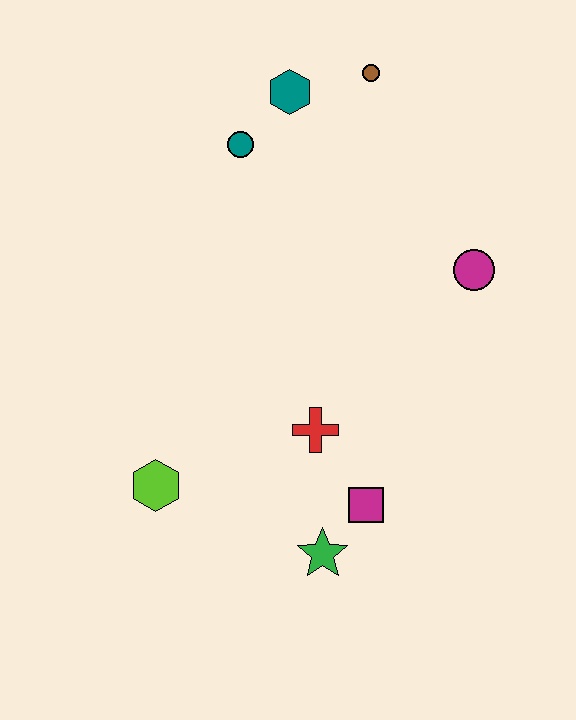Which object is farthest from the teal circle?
The green star is farthest from the teal circle.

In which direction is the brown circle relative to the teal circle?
The brown circle is to the right of the teal circle.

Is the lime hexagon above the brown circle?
No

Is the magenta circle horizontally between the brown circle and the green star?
No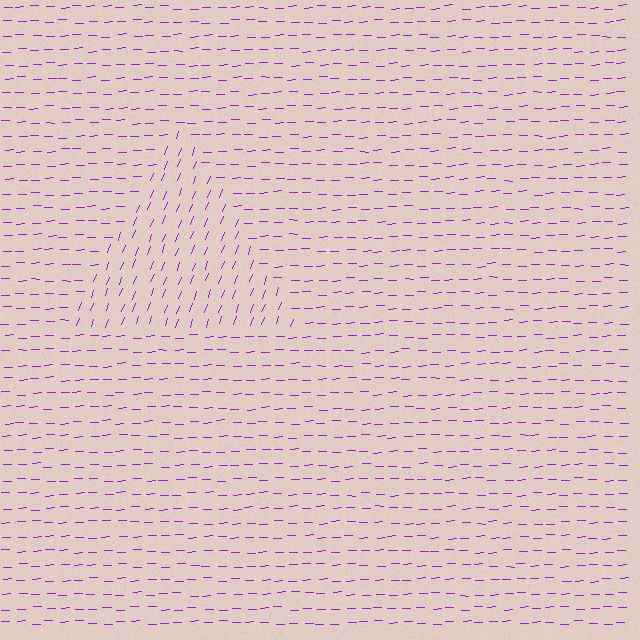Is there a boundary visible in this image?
Yes, there is a texture boundary formed by a change in line orientation.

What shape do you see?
I see a triangle.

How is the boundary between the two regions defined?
The boundary is defined purely by a change in line orientation (approximately 68 degrees difference). All lines are the same color and thickness.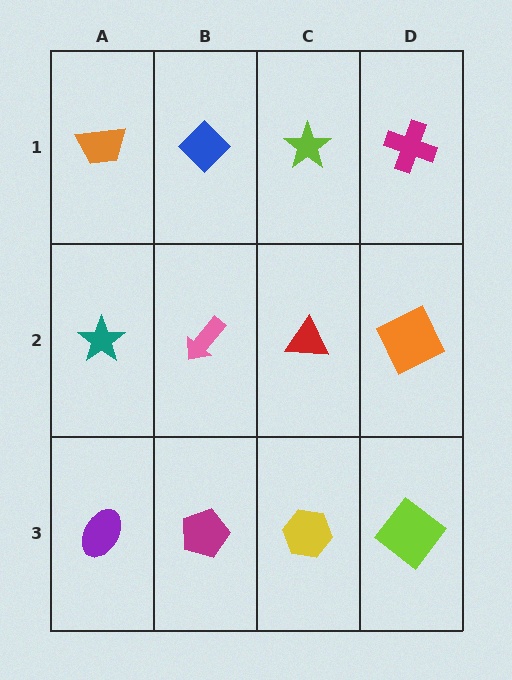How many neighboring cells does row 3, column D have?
2.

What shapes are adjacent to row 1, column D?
An orange square (row 2, column D), a lime star (row 1, column C).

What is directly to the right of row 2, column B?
A red triangle.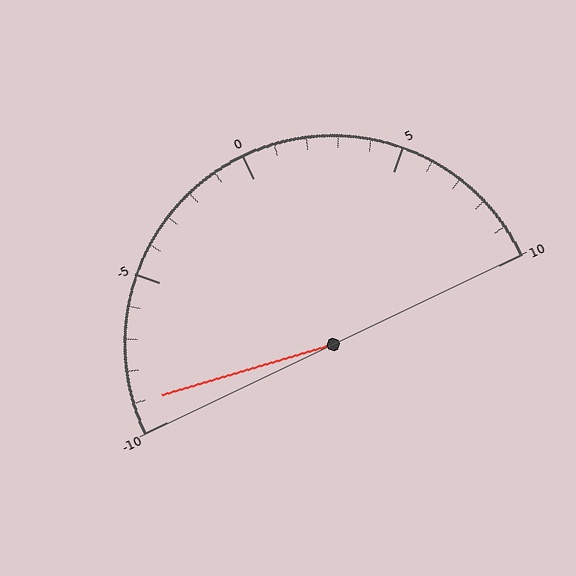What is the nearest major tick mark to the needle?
The nearest major tick mark is -10.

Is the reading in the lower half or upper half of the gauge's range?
The reading is in the lower half of the range (-10 to 10).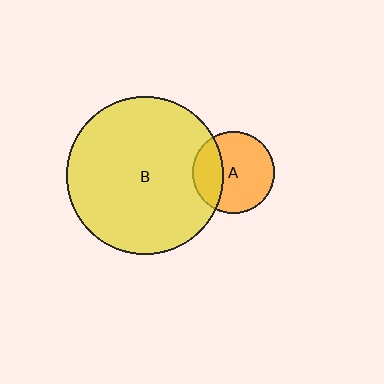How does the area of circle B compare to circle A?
Approximately 3.7 times.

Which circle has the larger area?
Circle B (yellow).